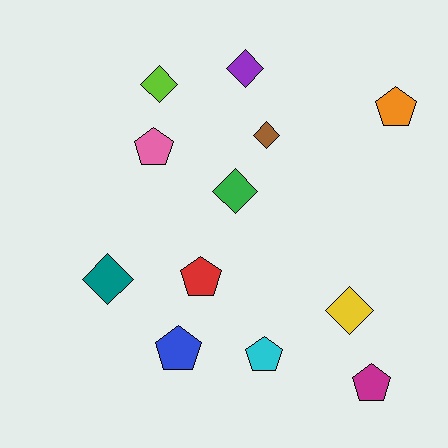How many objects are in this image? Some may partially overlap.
There are 12 objects.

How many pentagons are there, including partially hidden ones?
There are 6 pentagons.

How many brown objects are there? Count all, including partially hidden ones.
There is 1 brown object.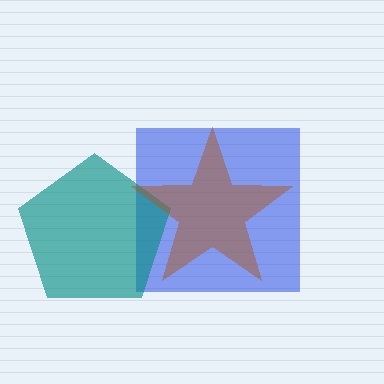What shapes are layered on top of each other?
The layered shapes are: a blue square, a teal pentagon, a brown star.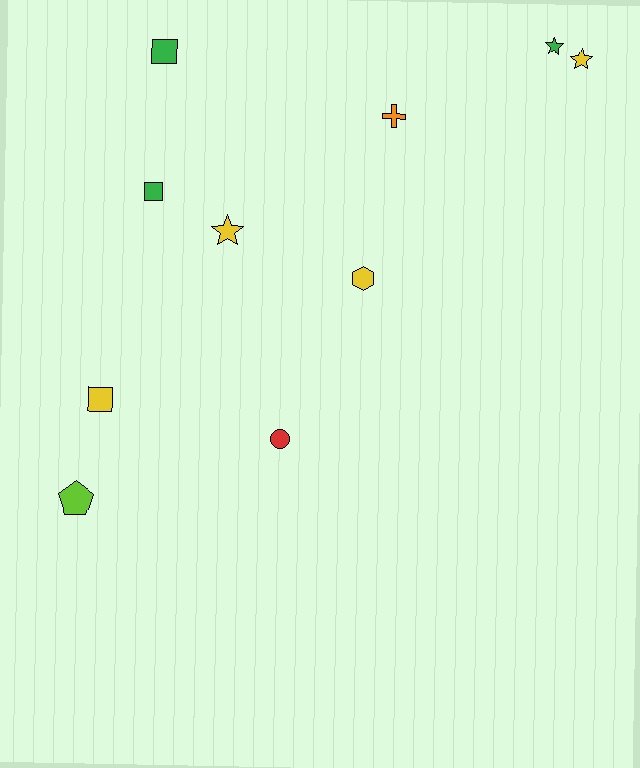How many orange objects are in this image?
There is 1 orange object.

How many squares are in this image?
There are 3 squares.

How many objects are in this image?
There are 10 objects.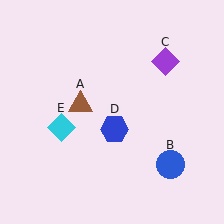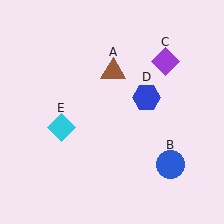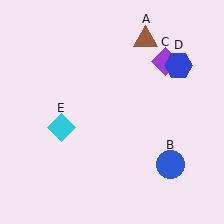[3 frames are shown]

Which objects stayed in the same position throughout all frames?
Blue circle (object B) and purple diamond (object C) and cyan diamond (object E) remained stationary.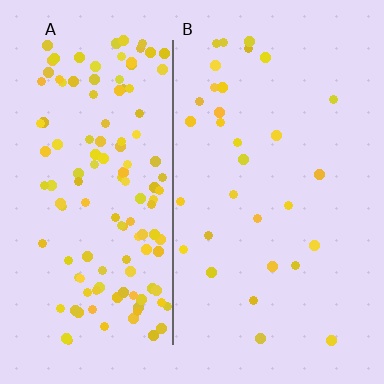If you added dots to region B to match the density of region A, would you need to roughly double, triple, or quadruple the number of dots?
Approximately quadruple.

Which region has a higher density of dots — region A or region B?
A (the left).